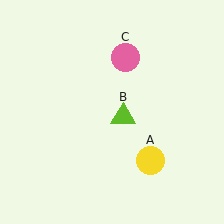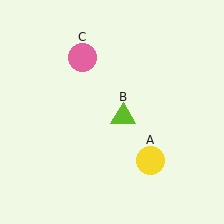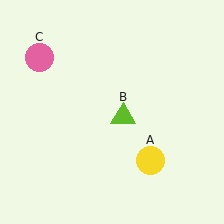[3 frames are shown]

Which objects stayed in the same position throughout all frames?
Yellow circle (object A) and lime triangle (object B) remained stationary.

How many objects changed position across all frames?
1 object changed position: pink circle (object C).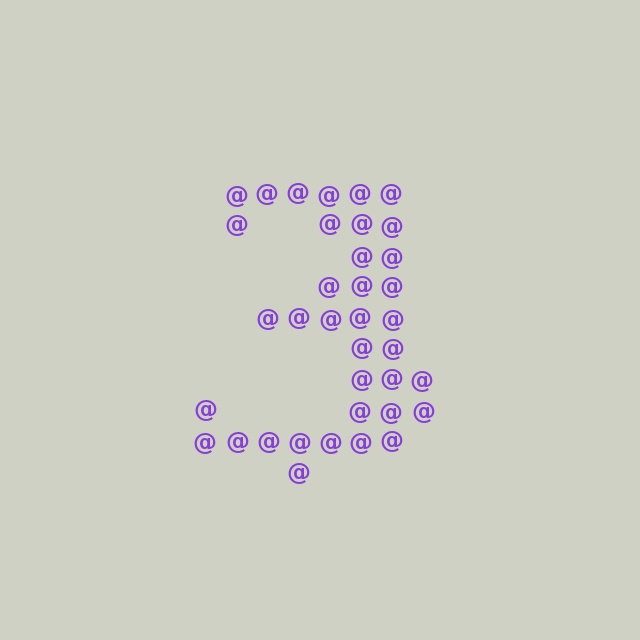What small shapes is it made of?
It is made of small at signs.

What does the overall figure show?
The overall figure shows the digit 3.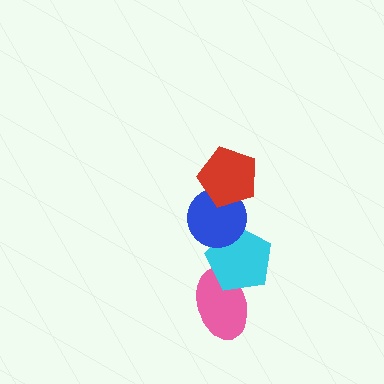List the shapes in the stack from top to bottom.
From top to bottom: the red pentagon, the blue circle, the cyan pentagon, the pink ellipse.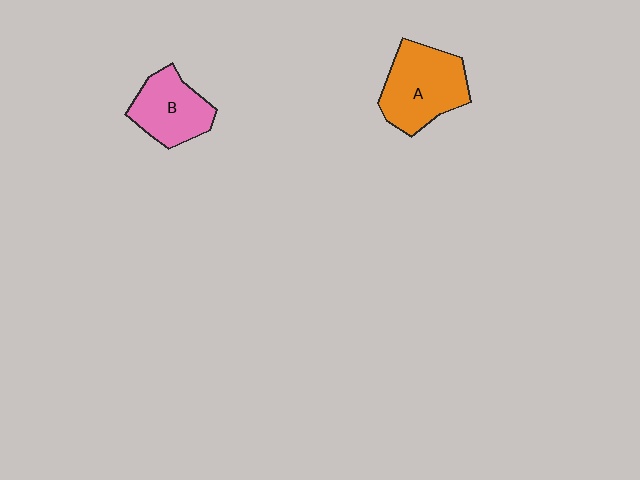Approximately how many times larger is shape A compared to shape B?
Approximately 1.3 times.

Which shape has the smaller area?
Shape B (pink).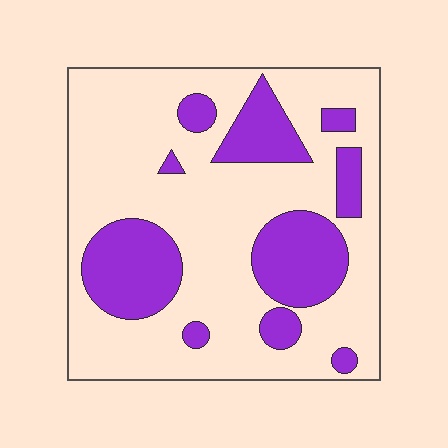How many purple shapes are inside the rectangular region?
10.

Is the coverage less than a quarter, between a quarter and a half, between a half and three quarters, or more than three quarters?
Between a quarter and a half.